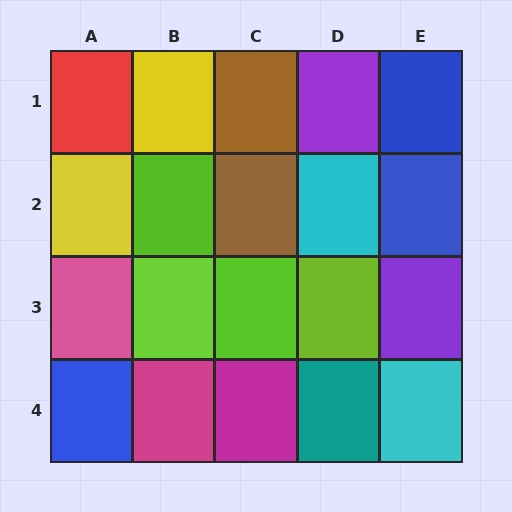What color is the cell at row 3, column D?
Lime.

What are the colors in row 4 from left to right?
Blue, magenta, magenta, teal, cyan.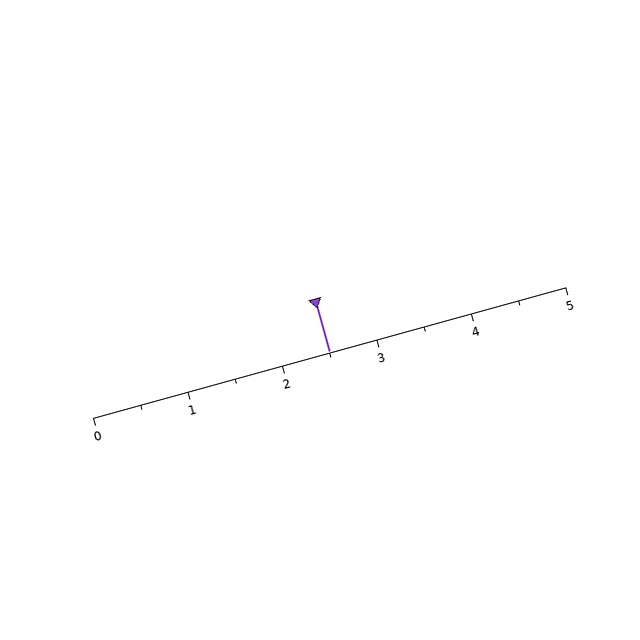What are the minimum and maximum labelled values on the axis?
The axis runs from 0 to 5.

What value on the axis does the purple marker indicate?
The marker indicates approximately 2.5.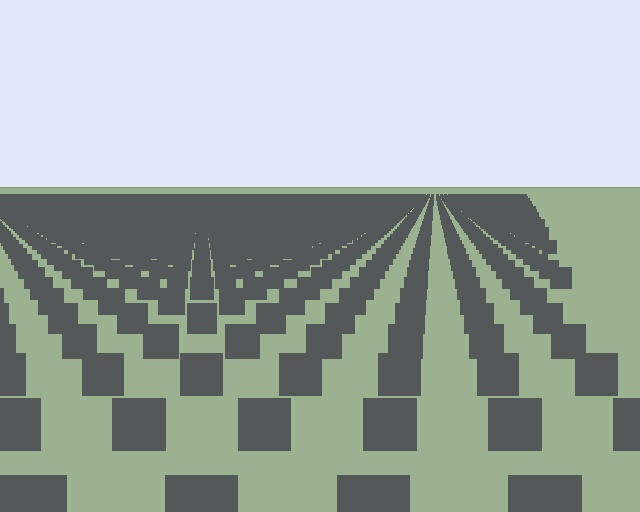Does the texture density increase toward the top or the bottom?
Density increases toward the top.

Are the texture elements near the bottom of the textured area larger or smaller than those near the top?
Larger. Near the bottom, elements are closer to the viewer and appear at a bigger on-screen size.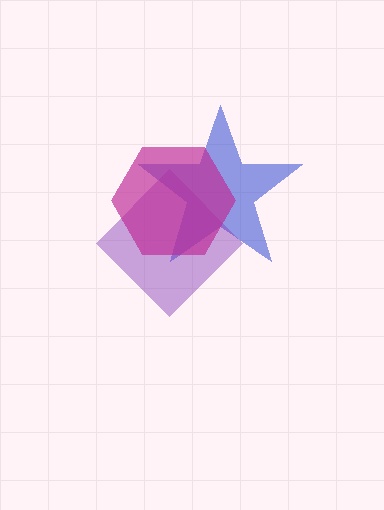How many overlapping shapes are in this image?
There are 3 overlapping shapes in the image.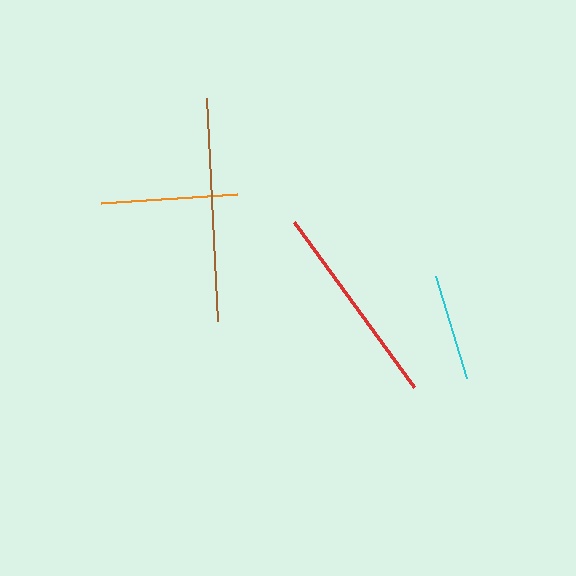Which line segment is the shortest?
The cyan line is the shortest at approximately 107 pixels.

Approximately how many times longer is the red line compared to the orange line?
The red line is approximately 1.5 times the length of the orange line.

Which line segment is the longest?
The brown line is the longest at approximately 223 pixels.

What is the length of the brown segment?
The brown segment is approximately 223 pixels long.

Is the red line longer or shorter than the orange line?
The red line is longer than the orange line.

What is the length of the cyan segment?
The cyan segment is approximately 107 pixels long.